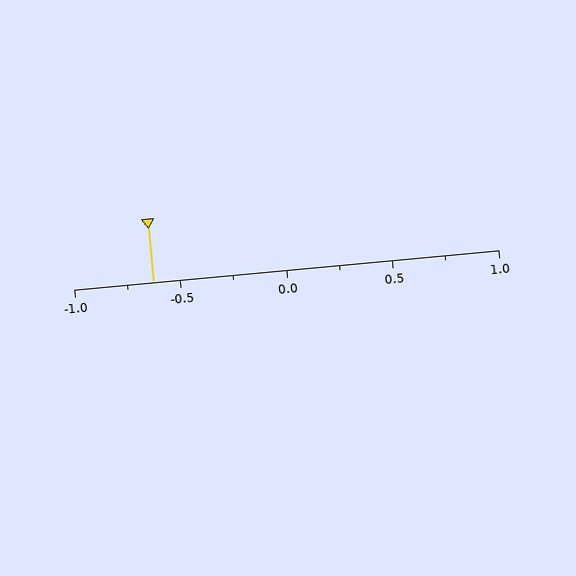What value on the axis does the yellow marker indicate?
The marker indicates approximately -0.62.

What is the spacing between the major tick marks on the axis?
The major ticks are spaced 0.5 apart.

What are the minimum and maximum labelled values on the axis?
The axis runs from -1.0 to 1.0.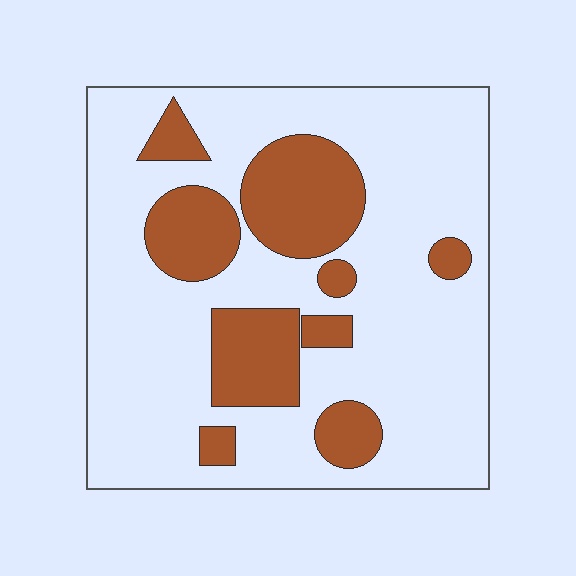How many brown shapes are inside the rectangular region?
9.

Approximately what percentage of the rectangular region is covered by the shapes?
Approximately 25%.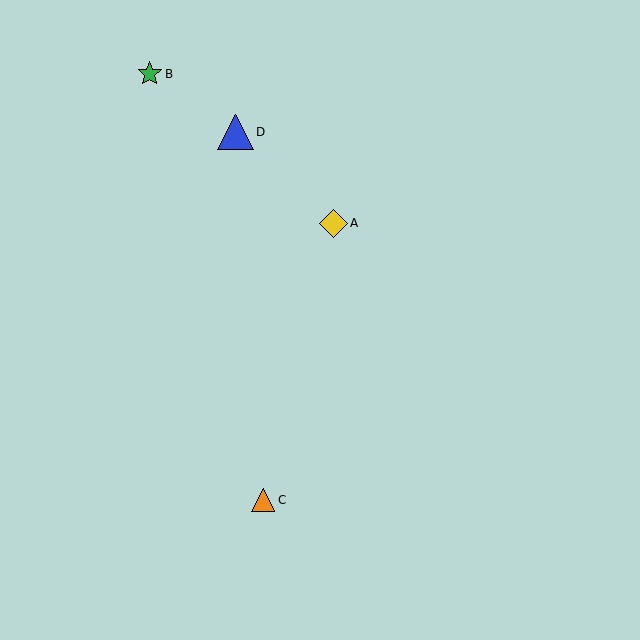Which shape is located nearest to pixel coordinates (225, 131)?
The blue triangle (labeled D) at (236, 132) is nearest to that location.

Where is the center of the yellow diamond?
The center of the yellow diamond is at (333, 223).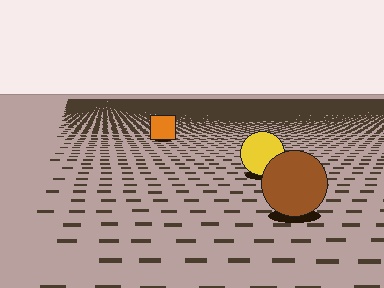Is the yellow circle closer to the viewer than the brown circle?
No. The brown circle is closer — you can tell from the texture gradient: the ground texture is coarser near it.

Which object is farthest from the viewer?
The orange square is farthest from the viewer. It appears smaller and the ground texture around it is denser.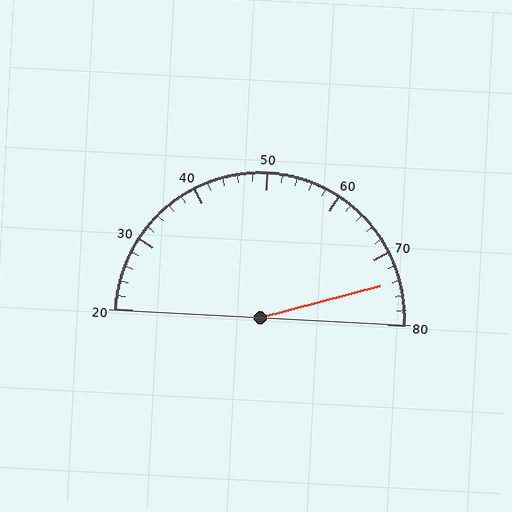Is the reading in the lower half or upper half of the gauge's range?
The reading is in the upper half of the range (20 to 80).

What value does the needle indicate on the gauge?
The needle indicates approximately 74.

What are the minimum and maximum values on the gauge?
The gauge ranges from 20 to 80.